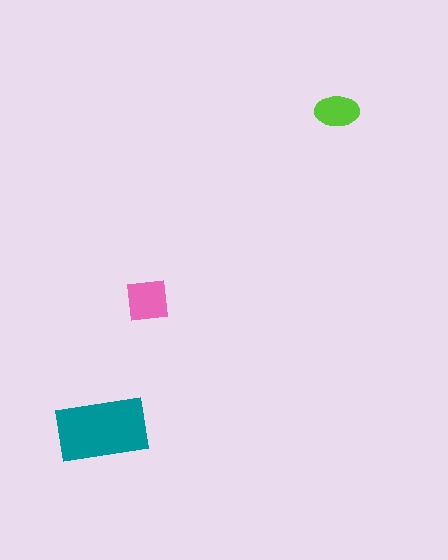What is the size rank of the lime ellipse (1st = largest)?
3rd.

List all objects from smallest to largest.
The lime ellipse, the pink square, the teal rectangle.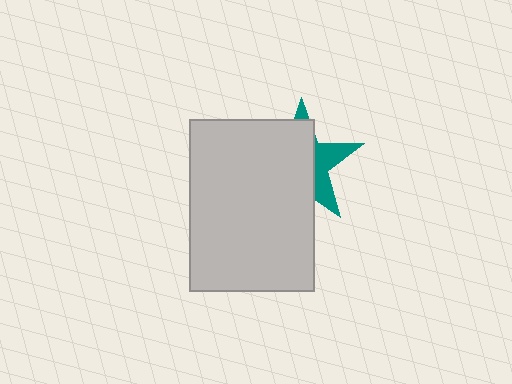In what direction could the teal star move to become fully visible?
The teal star could move right. That would shift it out from behind the light gray rectangle entirely.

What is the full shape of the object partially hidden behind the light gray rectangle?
The partially hidden object is a teal star.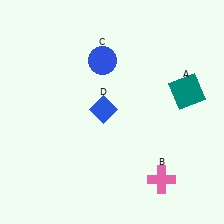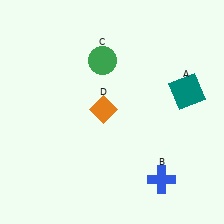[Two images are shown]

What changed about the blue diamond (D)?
In Image 1, D is blue. In Image 2, it changed to orange.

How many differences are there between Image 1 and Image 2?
There are 3 differences between the two images.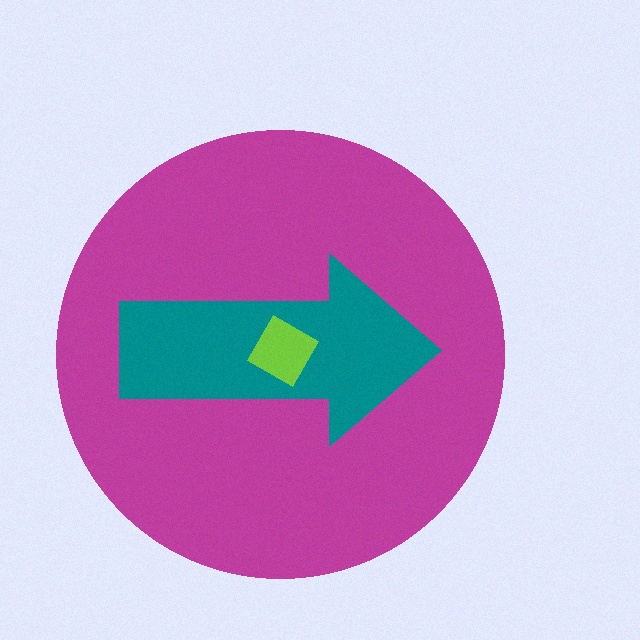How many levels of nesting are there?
3.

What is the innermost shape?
The lime diamond.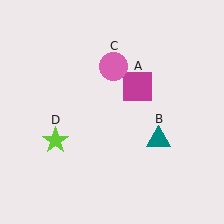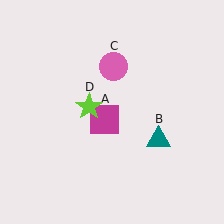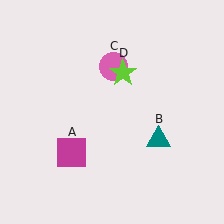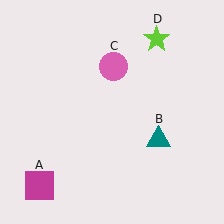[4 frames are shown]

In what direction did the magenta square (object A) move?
The magenta square (object A) moved down and to the left.